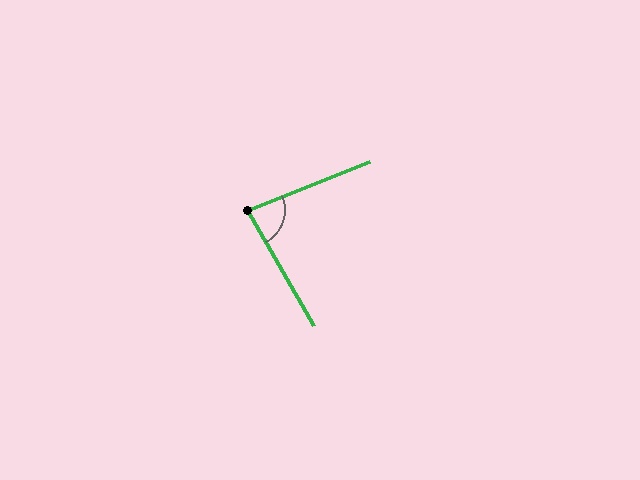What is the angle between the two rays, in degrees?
Approximately 82 degrees.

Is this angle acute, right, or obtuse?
It is acute.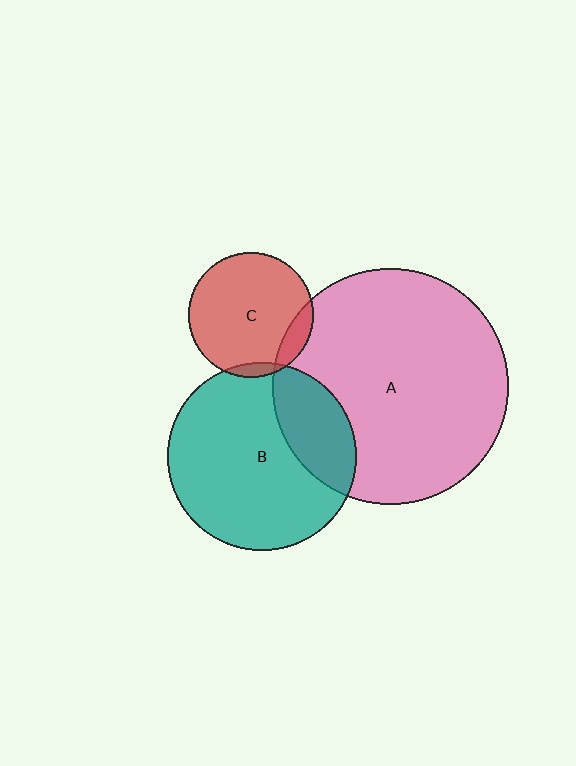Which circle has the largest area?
Circle A (pink).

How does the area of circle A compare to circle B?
Approximately 1.6 times.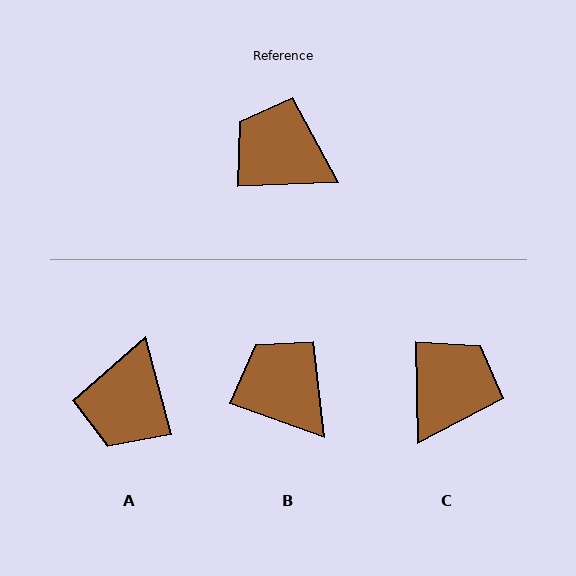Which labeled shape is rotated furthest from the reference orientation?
A, about 103 degrees away.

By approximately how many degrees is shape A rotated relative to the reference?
Approximately 103 degrees counter-clockwise.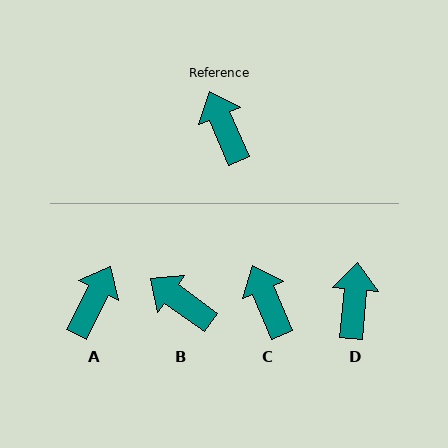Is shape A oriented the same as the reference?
No, it is off by about 50 degrees.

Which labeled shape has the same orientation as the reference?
C.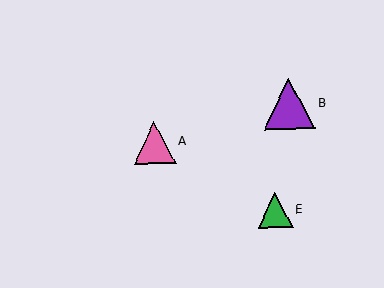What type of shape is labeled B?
Shape B is a purple triangle.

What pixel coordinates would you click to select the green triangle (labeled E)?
Click at (275, 210) to select the green triangle E.